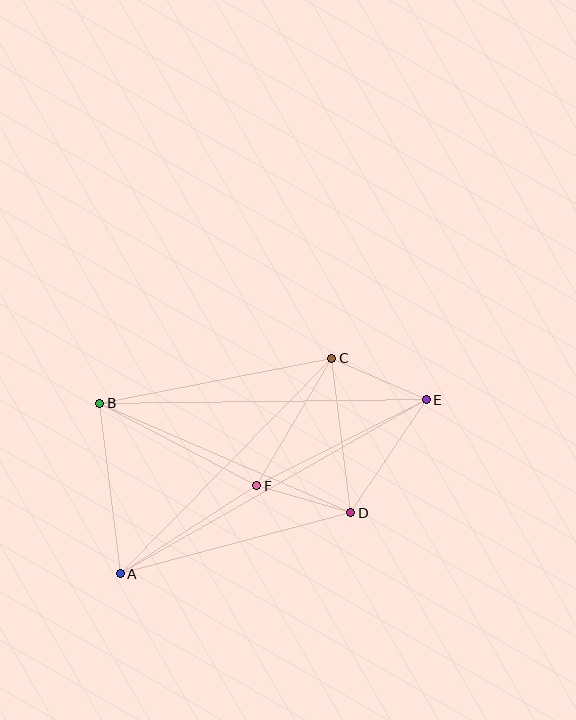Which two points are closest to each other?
Points D and F are closest to each other.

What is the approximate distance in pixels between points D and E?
The distance between D and E is approximately 136 pixels.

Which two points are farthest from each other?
Points A and E are farthest from each other.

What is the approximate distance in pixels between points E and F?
The distance between E and F is approximately 190 pixels.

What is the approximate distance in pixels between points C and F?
The distance between C and F is approximately 148 pixels.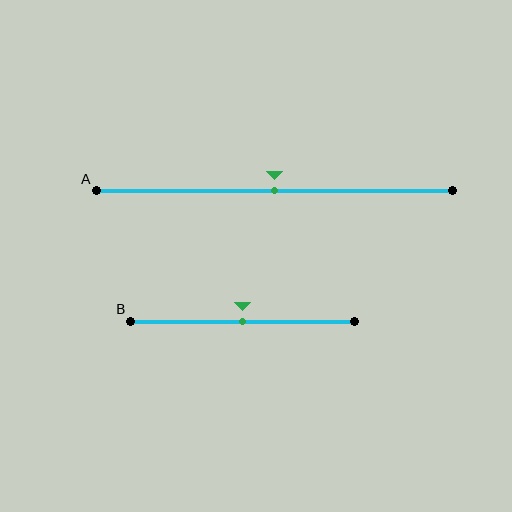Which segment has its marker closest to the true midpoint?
Segment A has its marker closest to the true midpoint.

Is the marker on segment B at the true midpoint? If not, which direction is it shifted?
Yes, the marker on segment B is at the true midpoint.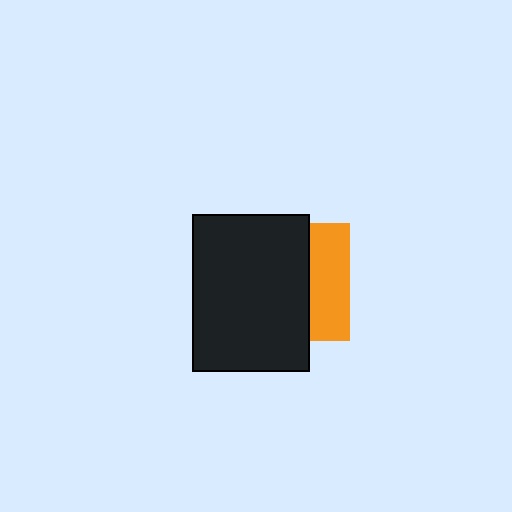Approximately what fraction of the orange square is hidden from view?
Roughly 66% of the orange square is hidden behind the black rectangle.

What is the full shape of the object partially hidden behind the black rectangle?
The partially hidden object is an orange square.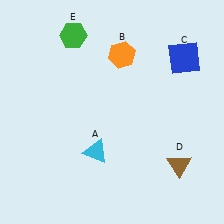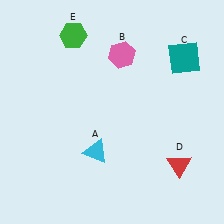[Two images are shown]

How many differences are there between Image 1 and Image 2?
There are 3 differences between the two images.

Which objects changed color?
B changed from orange to pink. C changed from blue to teal. D changed from brown to red.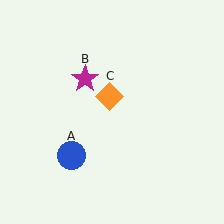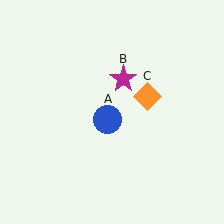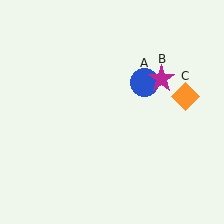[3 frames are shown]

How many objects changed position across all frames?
3 objects changed position: blue circle (object A), magenta star (object B), orange diamond (object C).